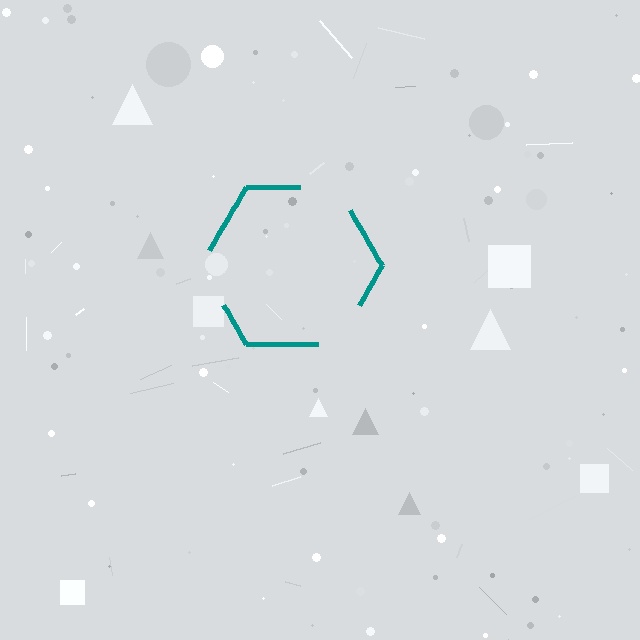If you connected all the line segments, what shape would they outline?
They would outline a hexagon.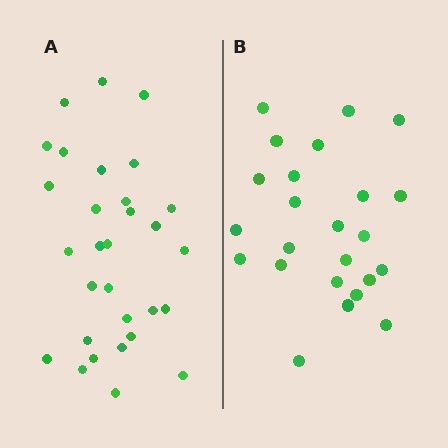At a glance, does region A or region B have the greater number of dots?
Region A (the left region) has more dots.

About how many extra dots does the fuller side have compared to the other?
Region A has about 6 more dots than region B.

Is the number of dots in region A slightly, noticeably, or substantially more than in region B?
Region A has noticeably more, but not dramatically so. The ratio is roughly 1.2 to 1.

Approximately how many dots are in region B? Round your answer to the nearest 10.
About 20 dots. (The exact count is 24, which rounds to 20.)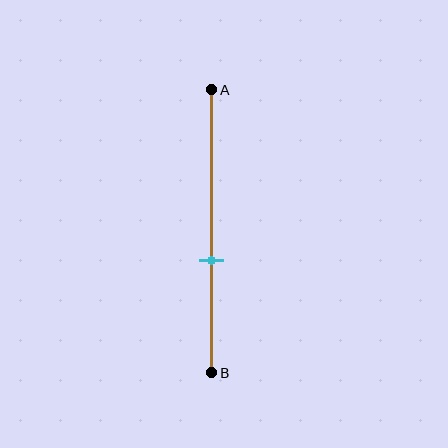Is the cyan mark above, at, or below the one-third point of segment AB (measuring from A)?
The cyan mark is below the one-third point of segment AB.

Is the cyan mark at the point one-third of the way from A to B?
No, the mark is at about 60% from A, not at the 33% one-third point.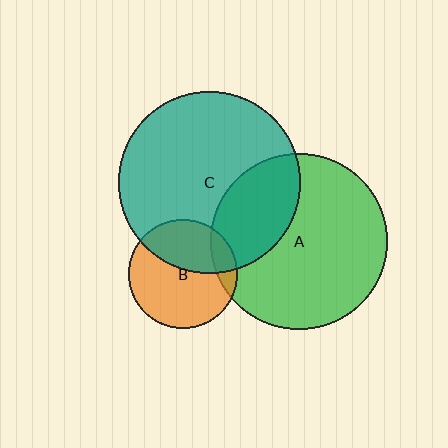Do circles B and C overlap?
Yes.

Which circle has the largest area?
Circle C (teal).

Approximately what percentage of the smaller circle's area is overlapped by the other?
Approximately 40%.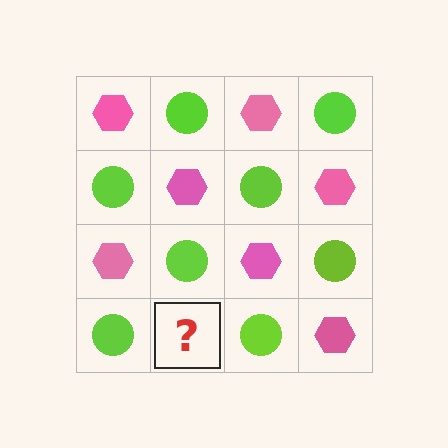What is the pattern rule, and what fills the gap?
The rule is that it alternates pink hexagon and lime circle in a checkerboard pattern. The gap should be filled with a pink hexagon.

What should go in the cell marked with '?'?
The missing cell should contain a pink hexagon.